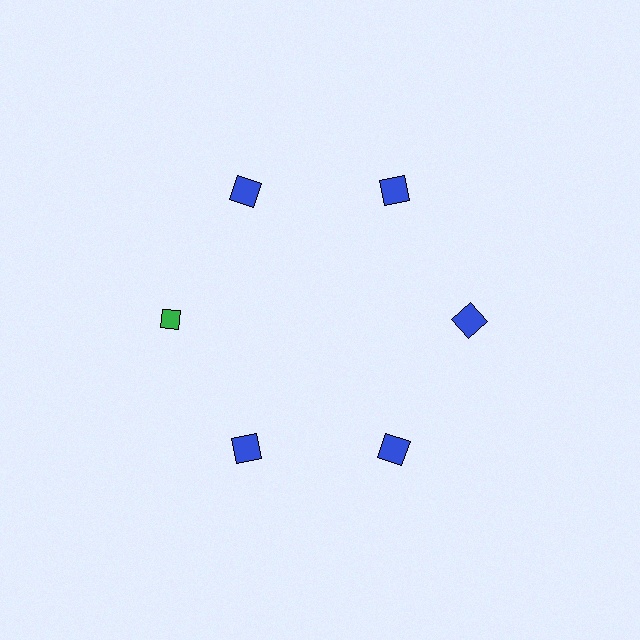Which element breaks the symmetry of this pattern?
The green diamond at roughly the 9 o'clock position breaks the symmetry. All other shapes are blue squares.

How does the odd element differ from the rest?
It differs in both color (green instead of blue) and shape (diamond instead of square).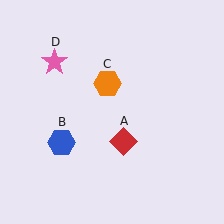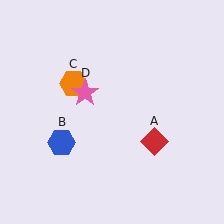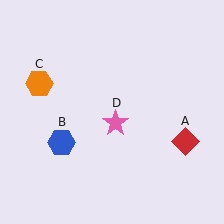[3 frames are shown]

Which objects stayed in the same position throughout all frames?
Blue hexagon (object B) remained stationary.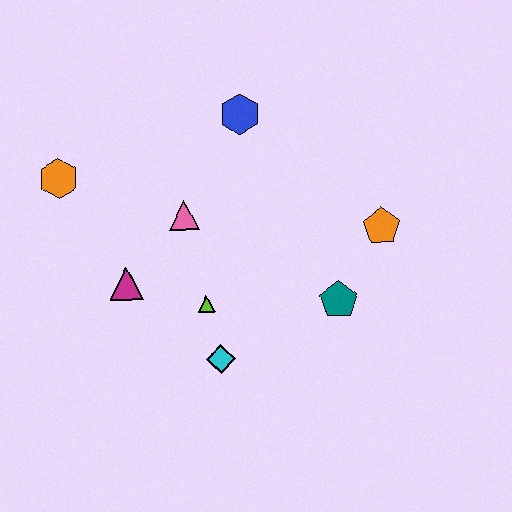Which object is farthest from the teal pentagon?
The orange hexagon is farthest from the teal pentagon.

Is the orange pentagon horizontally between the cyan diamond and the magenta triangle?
No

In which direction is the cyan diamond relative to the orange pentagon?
The cyan diamond is to the left of the orange pentagon.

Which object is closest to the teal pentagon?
The orange pentagon is closest to the teal pentagon.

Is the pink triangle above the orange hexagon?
No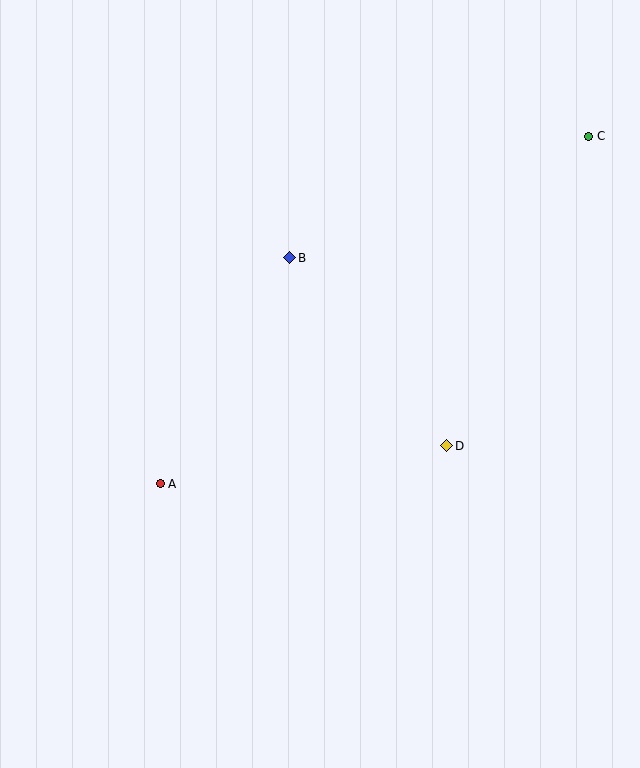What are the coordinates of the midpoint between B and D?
The midpoint between B and D is at (368, 352).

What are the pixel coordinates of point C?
Point C is at (589, 136).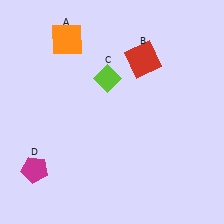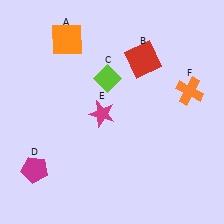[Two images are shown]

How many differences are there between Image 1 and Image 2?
There are 2 differences between the two images.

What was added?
A magenta star (E), an orange cross (F) were added in Image 2.